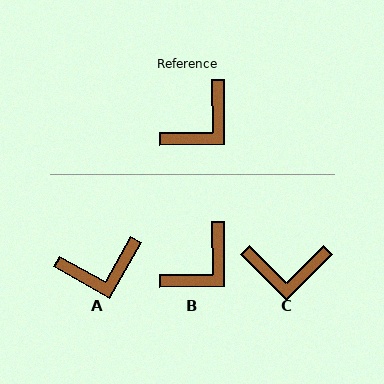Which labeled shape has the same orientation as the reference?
B.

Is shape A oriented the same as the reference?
No, it is off by about 30 degrees.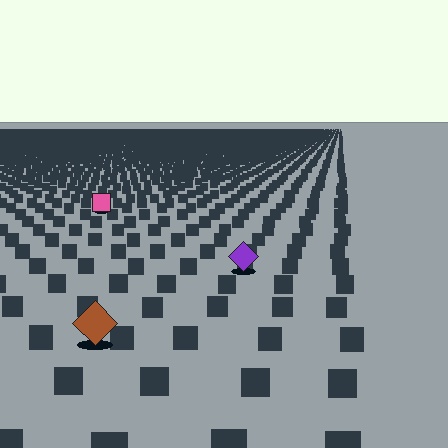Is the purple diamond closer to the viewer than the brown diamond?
No. The brown diamond is closer — you can tell from the texture gradient: the ground texture is coarser near it.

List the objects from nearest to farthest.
From nearest to farthest: the brown diamond, the purple diamond, the pink square.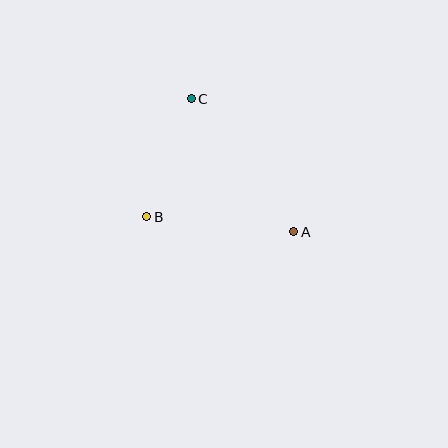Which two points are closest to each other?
Points B and C are closest to each other.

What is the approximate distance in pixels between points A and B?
The distance between A and B is approximately 148 pixels.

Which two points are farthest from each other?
Points A and C are farthest from each other.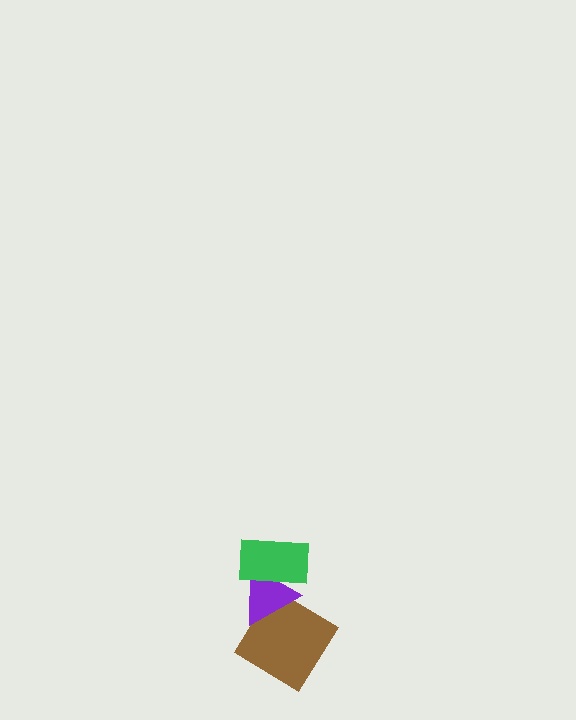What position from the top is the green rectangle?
The green rectangle is 1st from the top.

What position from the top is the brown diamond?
The brown diamond is 3rd from the top.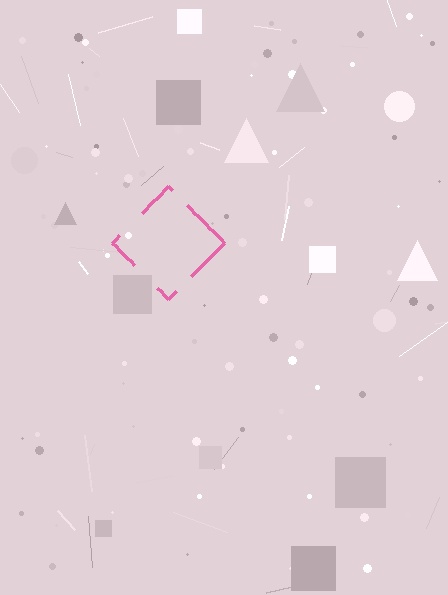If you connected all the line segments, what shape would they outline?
They would outline a diamond.